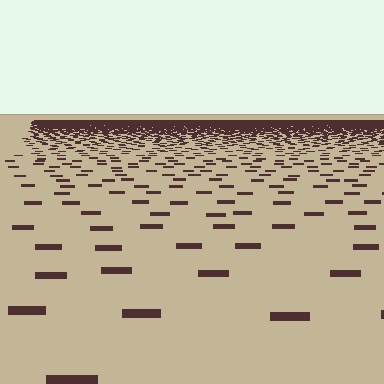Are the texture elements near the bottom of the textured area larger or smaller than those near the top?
Larger. Near the bottom, elements are closer to the viewer and appear at a bigger on-screen size.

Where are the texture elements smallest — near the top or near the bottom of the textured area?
Near the top.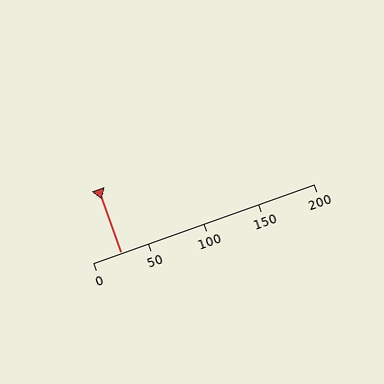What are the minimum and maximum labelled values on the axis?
The axis runs from 0 to 200.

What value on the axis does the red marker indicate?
The marker indicates approximately 25.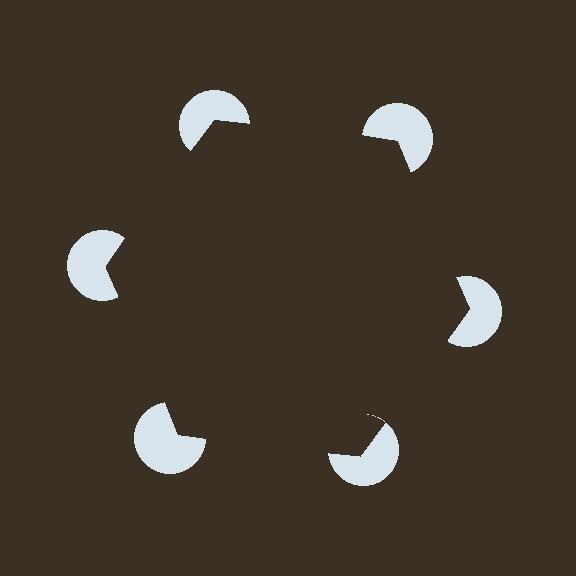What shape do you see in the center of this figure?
An illusory hexagon — its edges are inferred from the aligned wedge cuts in the pac-man discs, not physically drawn.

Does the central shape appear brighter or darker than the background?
It typically appears slightly darker than the background, even though no actual brightness change is drawn.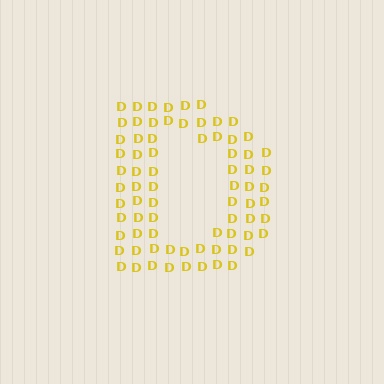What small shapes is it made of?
It is made of small letter D's.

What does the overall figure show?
The overall figure shows the letter D.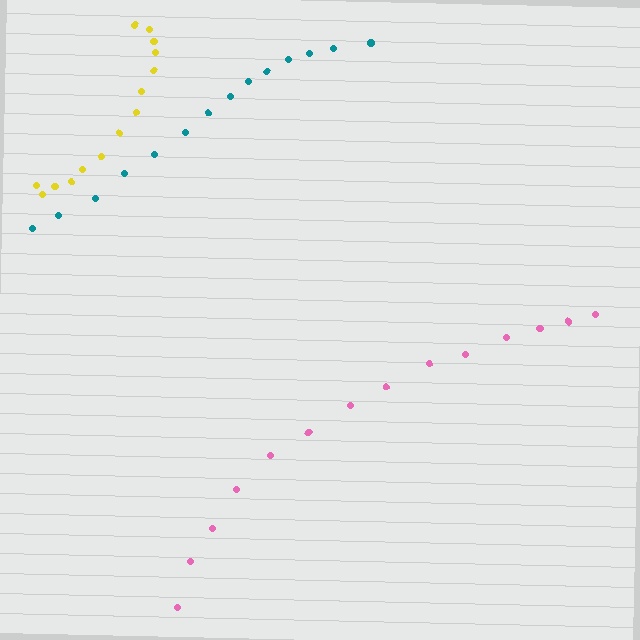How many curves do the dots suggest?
There are 3 distinct paths.